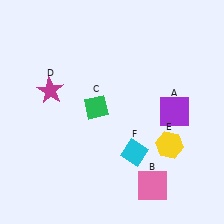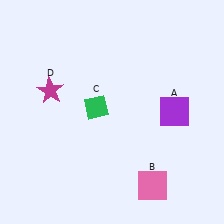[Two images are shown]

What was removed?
The cyan diamond (F), the yellow hexagon (E) were removed in Image 2.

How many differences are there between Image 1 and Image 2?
There are 2 differences between the two images.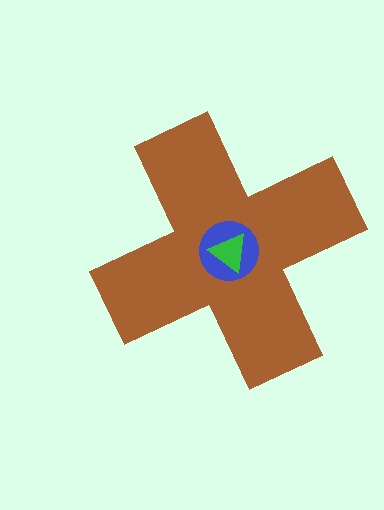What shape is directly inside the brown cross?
The blue circle.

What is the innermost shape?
The green triangle.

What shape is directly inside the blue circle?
The green triangle.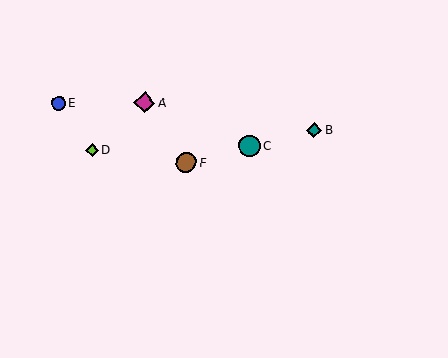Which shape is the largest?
The teal circle (labeled C) is the largest.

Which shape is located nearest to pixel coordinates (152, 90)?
The magenta diamond (labeled A) at (144, 102) is nearest to that location.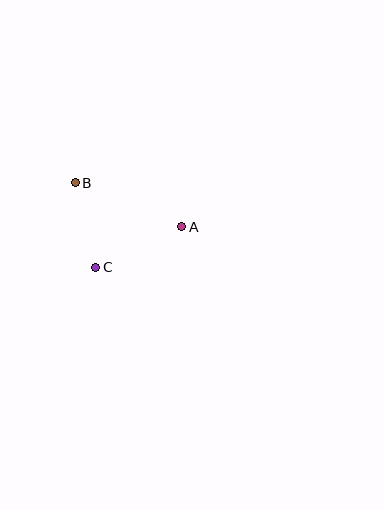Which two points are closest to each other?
Points B and C are closest to each other.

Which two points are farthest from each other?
Points A and B are farthest from each other.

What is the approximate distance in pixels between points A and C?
The distance between A and C is approximately 95 pixels.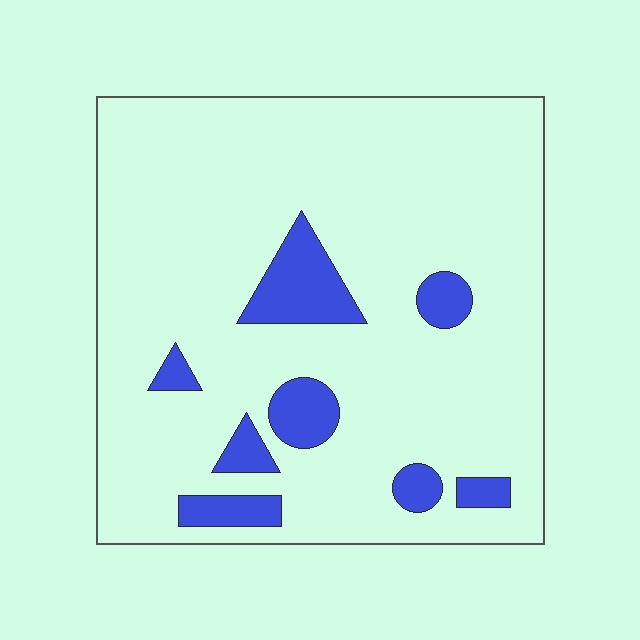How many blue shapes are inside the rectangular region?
8.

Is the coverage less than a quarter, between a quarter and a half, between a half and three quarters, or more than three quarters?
Less than a quarter.